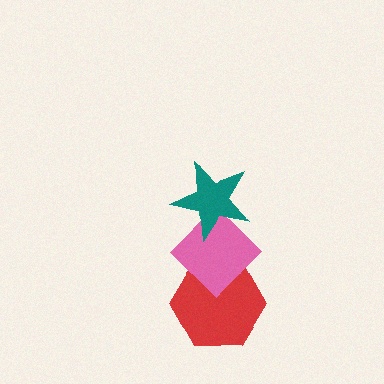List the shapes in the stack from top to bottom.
From top to bottom: the teal star, the pink diamond, the red hexagon.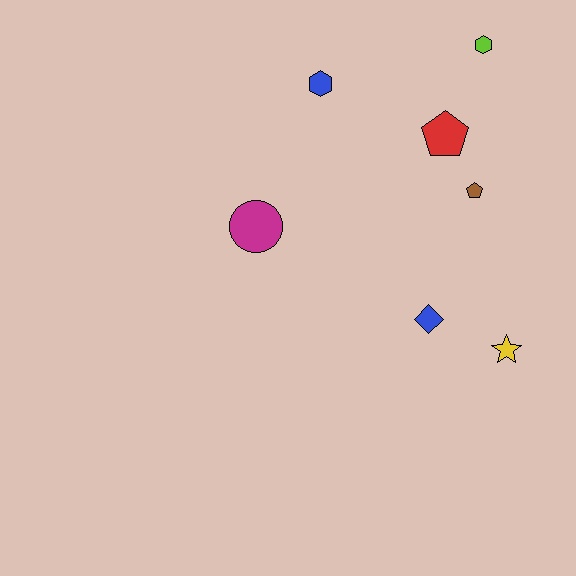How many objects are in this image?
There are 7 objects.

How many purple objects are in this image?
There are no purple objects.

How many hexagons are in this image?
There are 2 hexagons.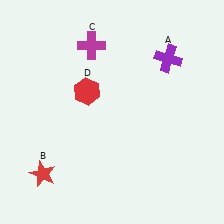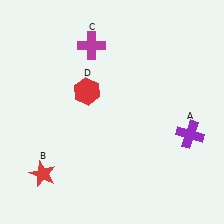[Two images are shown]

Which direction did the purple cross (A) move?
The purple cross (A) moved down.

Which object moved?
The purple cross (A) moved down.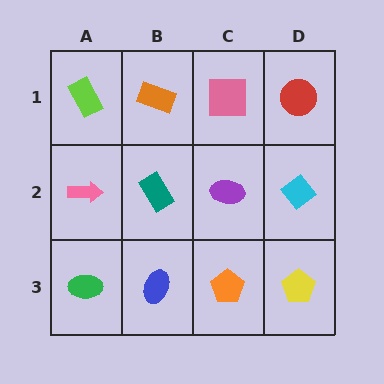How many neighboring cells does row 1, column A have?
2.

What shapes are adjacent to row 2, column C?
A pink square (row 1, column C), an orange pentagon (row 3, column C), a teal rectangle (row 2, column B), a cyan diamond (row 2, column D).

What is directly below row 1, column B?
A teal rectangle.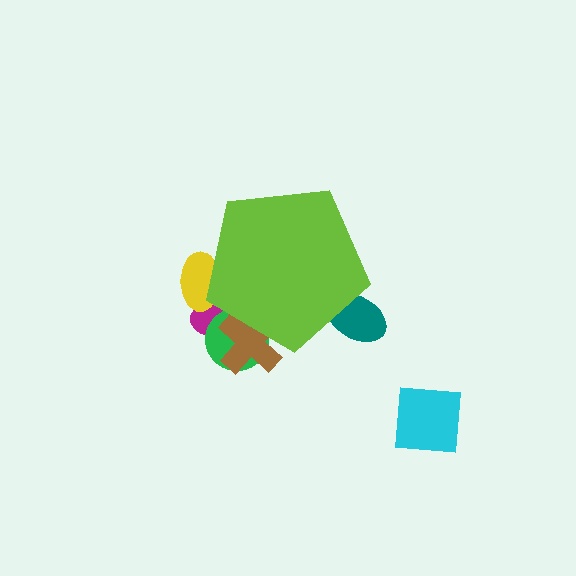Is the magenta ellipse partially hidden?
Yes, the magenta ellipse is partially hidden behind the lime pentagon.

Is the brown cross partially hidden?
Yes, the brown cross is partially hidden behind the lime pentagon.